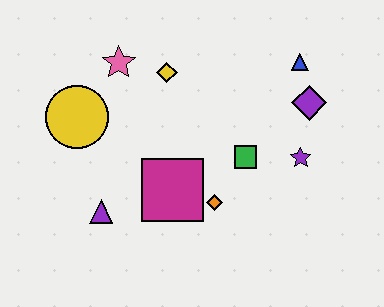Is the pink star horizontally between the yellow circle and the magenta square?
Yes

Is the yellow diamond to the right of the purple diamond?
No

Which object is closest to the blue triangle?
The purple diamond is closest to the blue triangle.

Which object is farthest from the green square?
The yellow circle is farthest from the green square.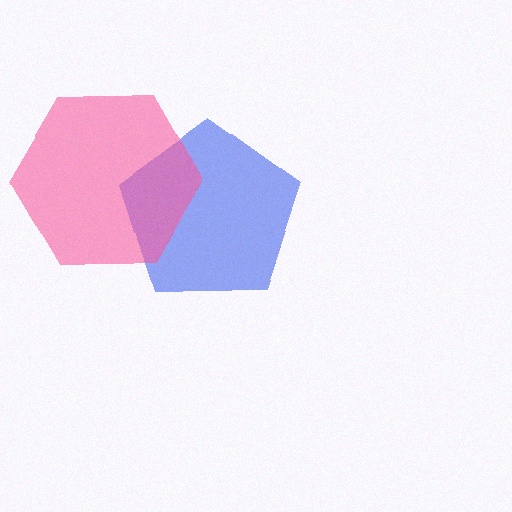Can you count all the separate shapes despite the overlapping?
Yes, there are 2 separate shapes.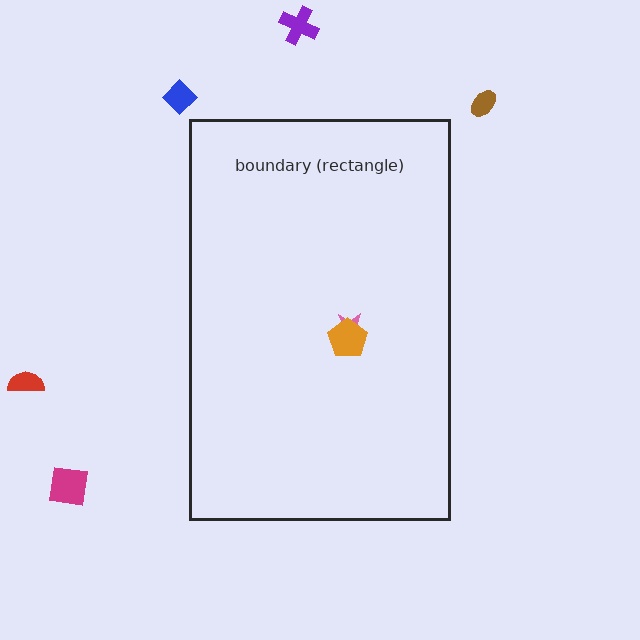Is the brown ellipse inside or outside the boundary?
Outside.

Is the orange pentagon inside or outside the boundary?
Inside.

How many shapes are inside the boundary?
2 inside, 5 outside.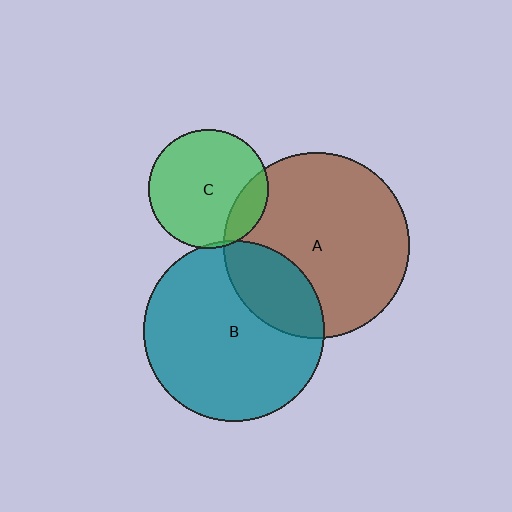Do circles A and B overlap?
Yes.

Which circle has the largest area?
Circle A (brown).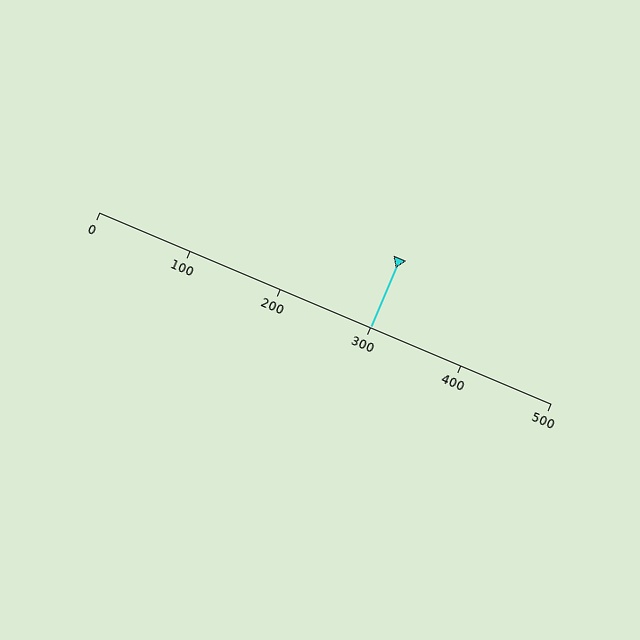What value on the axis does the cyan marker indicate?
The marker indicates approximately 300.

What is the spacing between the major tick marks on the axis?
The major ticks are spaced 100 apart.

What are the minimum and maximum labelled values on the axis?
The axis runs from 0 to 500.